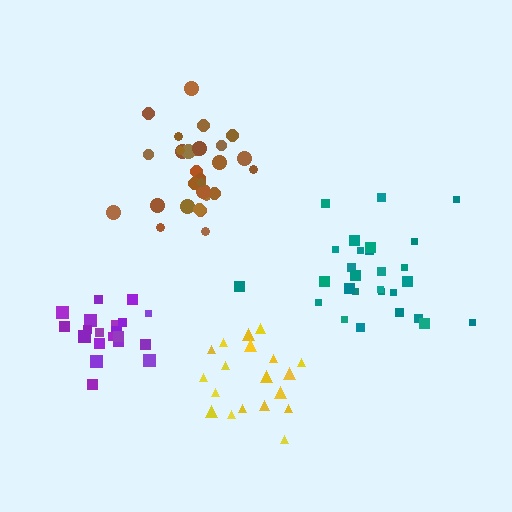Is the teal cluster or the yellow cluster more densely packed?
Yellow.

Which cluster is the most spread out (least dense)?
Teal.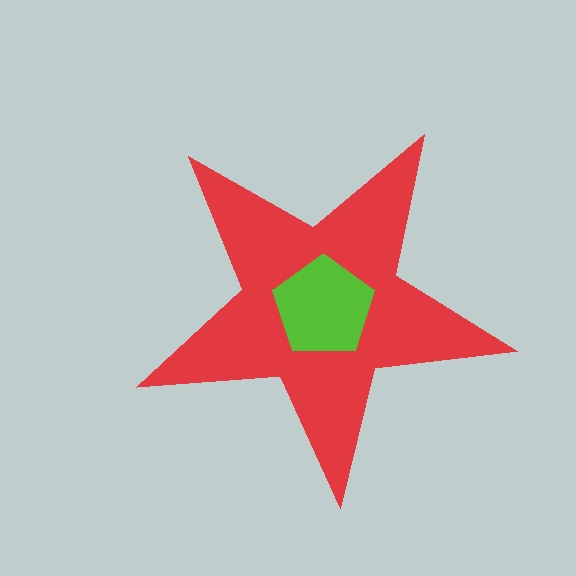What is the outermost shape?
The red star.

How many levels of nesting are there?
2.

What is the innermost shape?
The lime pentagon.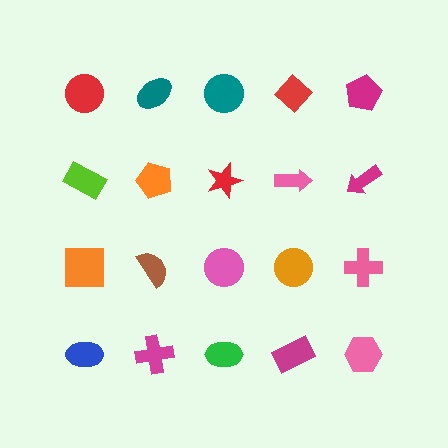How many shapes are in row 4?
5 shapes.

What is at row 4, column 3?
A green ellipse.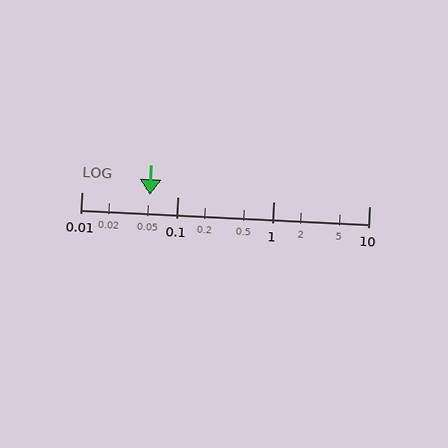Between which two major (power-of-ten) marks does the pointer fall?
The pointer is between 0.01 and 0.1.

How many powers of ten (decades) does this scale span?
The scale spans 3 decades, from 0.01 to 10.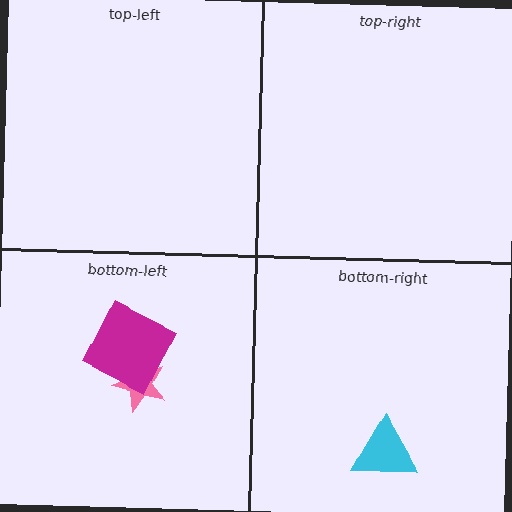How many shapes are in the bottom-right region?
1.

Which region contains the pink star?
The bottom-left region.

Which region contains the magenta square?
The bottom-left region.